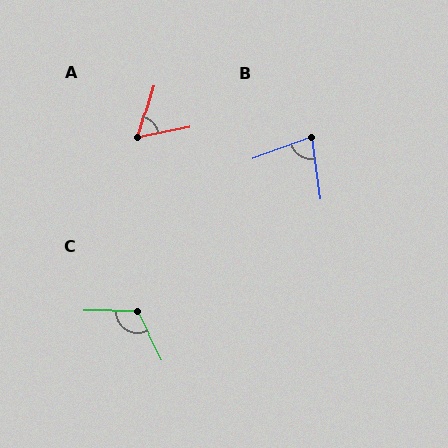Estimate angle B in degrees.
Approximately 78 degrees.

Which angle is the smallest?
A, at approximately 62 degrees.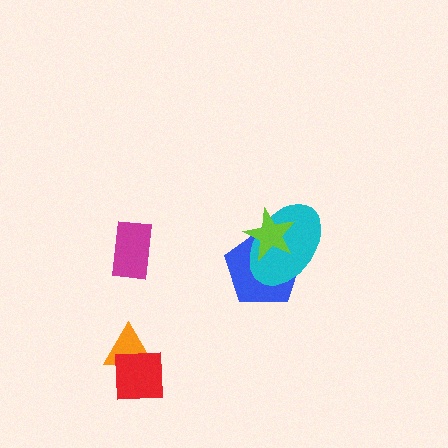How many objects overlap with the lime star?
2 objects overlap with the lime star.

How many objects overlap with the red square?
1 object overlaps with the red square.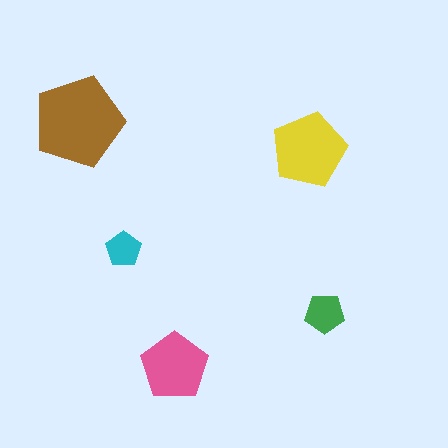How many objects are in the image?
There are 5 objects in the image.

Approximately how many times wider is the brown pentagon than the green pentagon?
About 2.5 times wider.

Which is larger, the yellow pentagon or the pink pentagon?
The yellow one.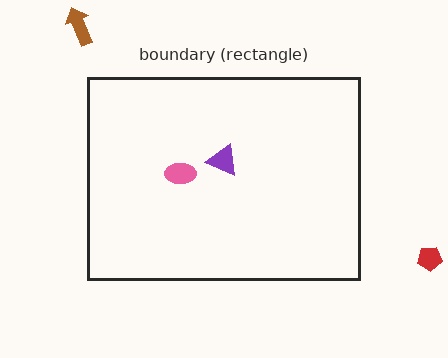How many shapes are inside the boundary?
2 inside, 2 outside.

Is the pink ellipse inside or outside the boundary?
Inside.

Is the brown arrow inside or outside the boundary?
Outside.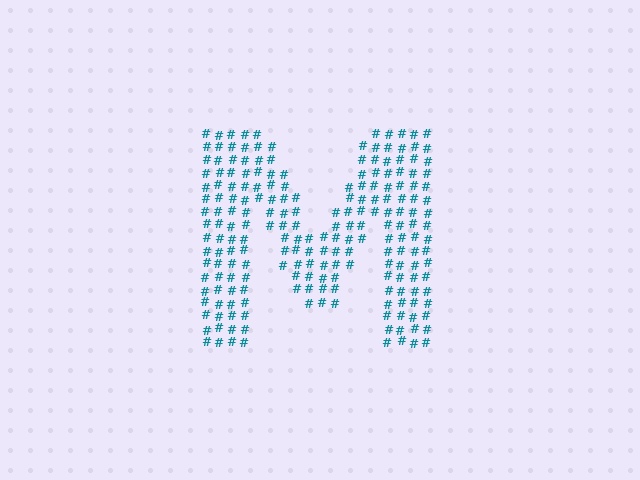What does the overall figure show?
The overall figure shows the letter M.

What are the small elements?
The small elements are hash symbols.